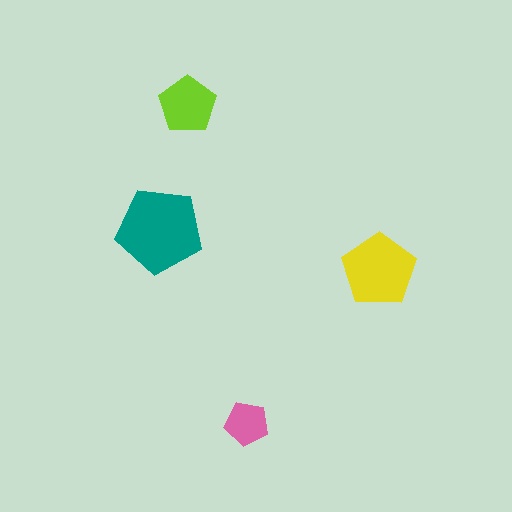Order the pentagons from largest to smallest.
the teal one, the yellow one, the lime one, the pink one.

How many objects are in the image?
There are 4 objects in the image.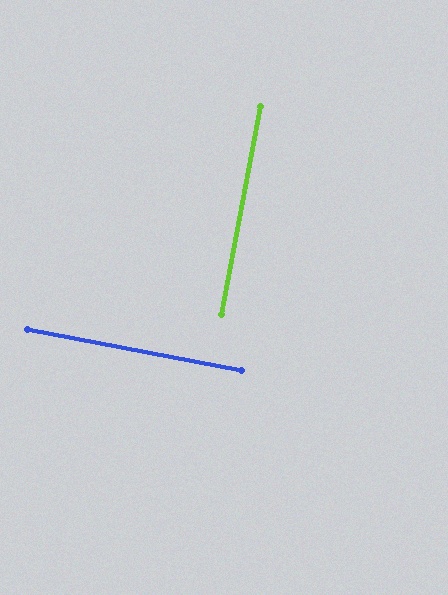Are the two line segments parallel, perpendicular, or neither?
Perpendicular — they meet at approximately 89°.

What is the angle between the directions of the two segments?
Approximately 89 degrees.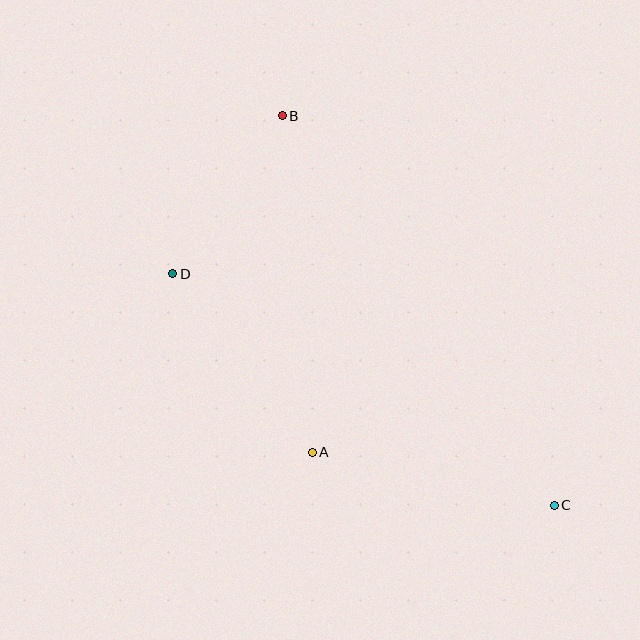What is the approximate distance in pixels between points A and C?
The distance between A and C is approximately 248 pixels.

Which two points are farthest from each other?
Points B and C are farthest from each other.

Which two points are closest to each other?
Points B and D are closest to each other.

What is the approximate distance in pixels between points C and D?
The distance between C and D is approximately 446 pixels.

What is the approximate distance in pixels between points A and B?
The distance between A and B is approximately 338 pixels.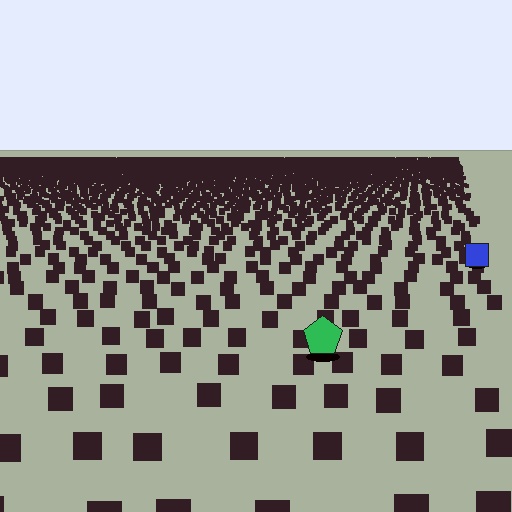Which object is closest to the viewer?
The green pentagon is closest. The texture marks near it are larger and more spread out.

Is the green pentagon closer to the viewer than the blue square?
Yes. The green pentagon is closer — you can tell from the texture gradient: the ground texture is coarser near it.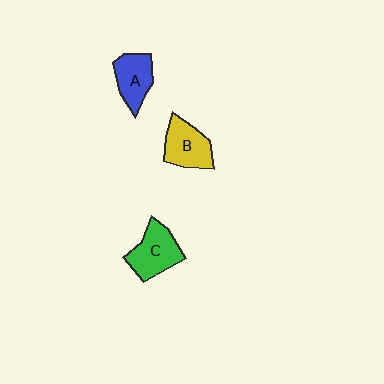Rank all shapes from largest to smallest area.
From largest to smallest: C (green), B (yellow), A (blue).